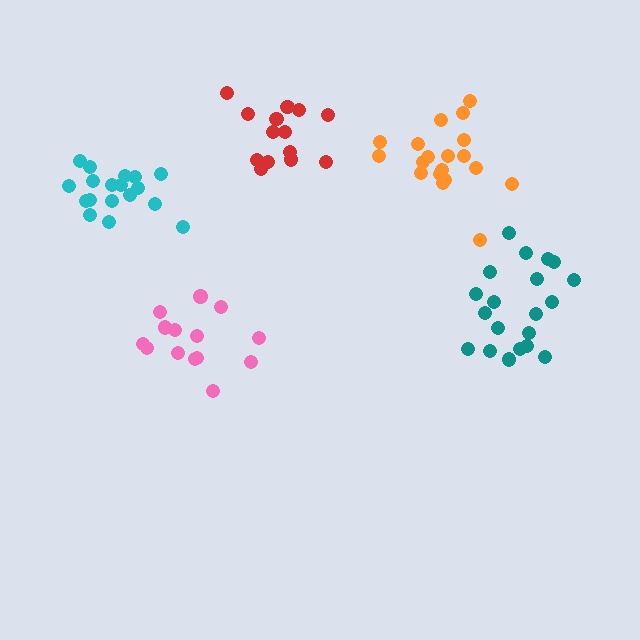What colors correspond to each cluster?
The clusters are colored: pink, teal, orange, red, cyan.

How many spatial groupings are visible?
There are 5 spatial groupings.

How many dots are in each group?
Group 1: 14 dots, Group 2: 20 dots, Group 3: 19 dots, Group 4: 14 dots, Group 5: 18 dots (85 total).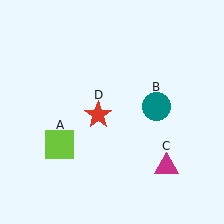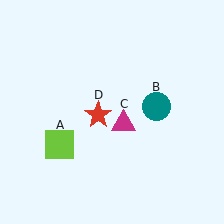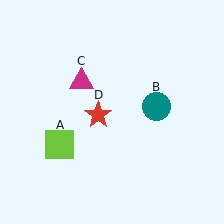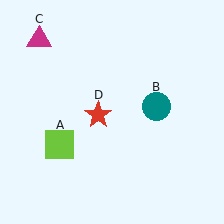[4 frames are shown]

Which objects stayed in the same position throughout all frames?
Lime square (object A) and teal circle (object B) and red star (object D) remained stationary.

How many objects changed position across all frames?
1 object changed position: magenta triangle (object C).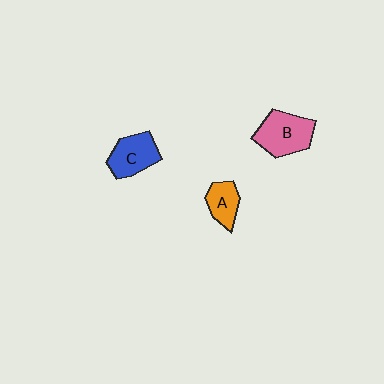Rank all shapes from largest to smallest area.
From largest to smallest: B (pink), C (blue), A (orange).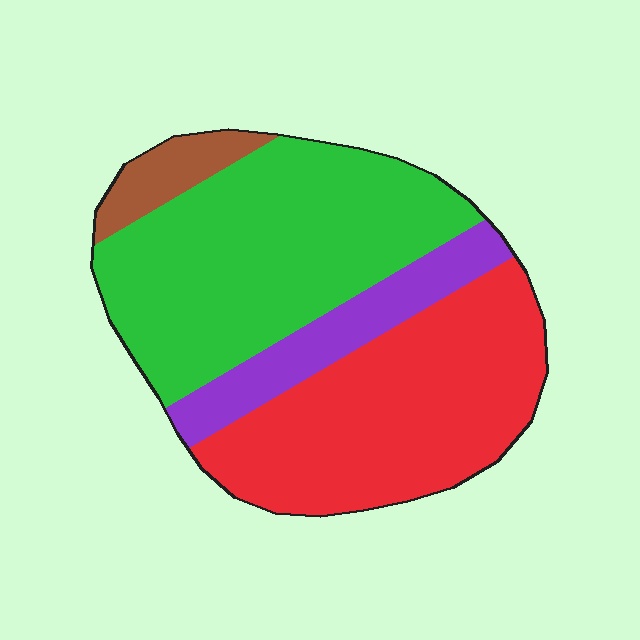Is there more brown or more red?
Red.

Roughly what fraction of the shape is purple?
Purple takes up about one eighth (1/8) of the shape.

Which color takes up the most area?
Green, at roughly 45%.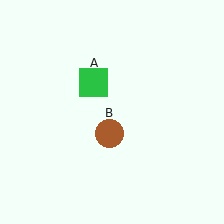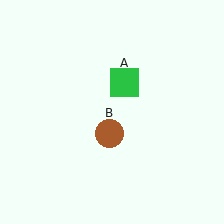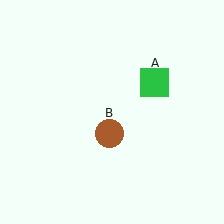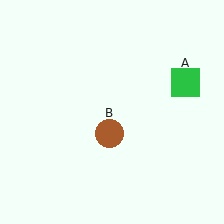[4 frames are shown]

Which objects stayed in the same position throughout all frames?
Brown circle (object B) remained stationary.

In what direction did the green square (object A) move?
The green square (object A) moved right.